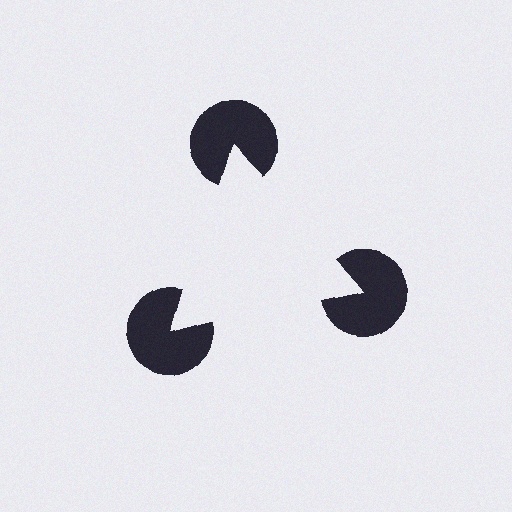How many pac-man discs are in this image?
There are 3 — one at each vertex of the illusory triangle.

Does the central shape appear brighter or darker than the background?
It typically appears slightly brighter than the background, even though no actual brightness change is drawn.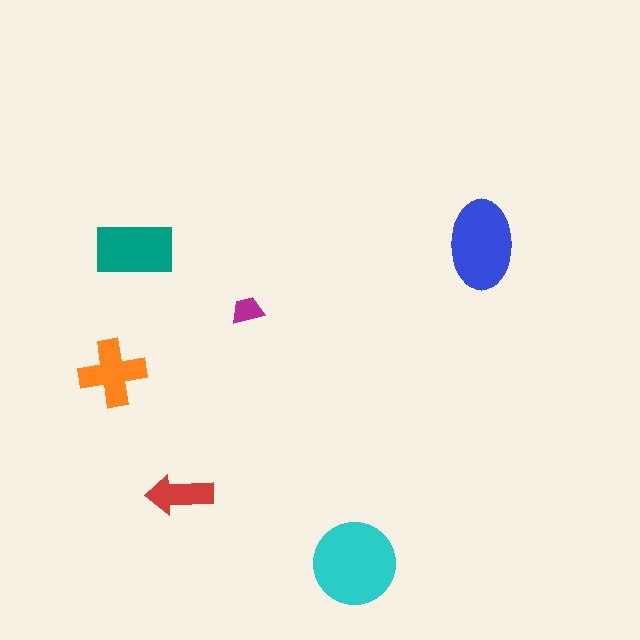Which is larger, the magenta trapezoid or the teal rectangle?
The teal rectangle.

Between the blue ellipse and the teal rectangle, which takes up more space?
The blue ellipse.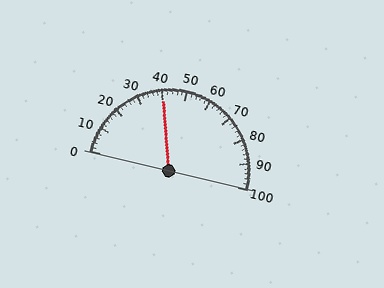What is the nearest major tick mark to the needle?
The nearest major tick mark is 40.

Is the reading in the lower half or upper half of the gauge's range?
The reading is in the lower half of the range (0 to 100).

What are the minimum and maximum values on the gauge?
The gauge ranges from 0 to 100.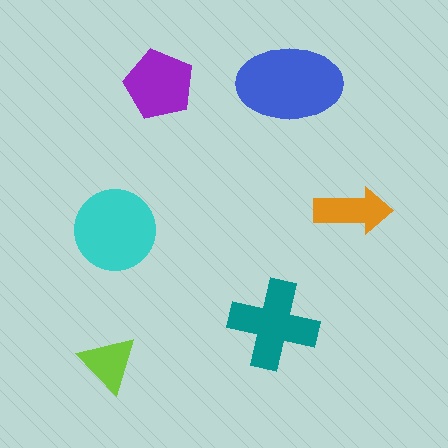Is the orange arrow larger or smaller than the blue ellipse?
Smaller.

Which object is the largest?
The blue ellipse.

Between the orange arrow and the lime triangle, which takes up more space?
The orange arrow.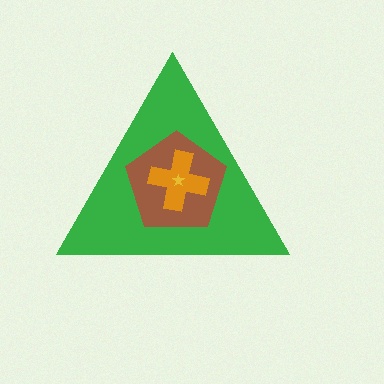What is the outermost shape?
The green triangle.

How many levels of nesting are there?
4.